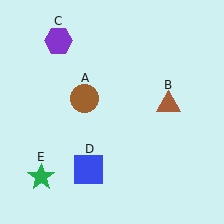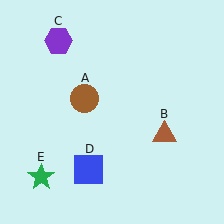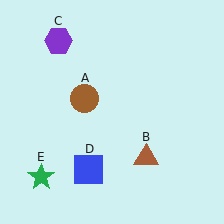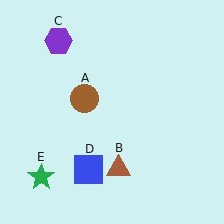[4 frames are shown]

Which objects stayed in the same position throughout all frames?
Brown circle (object A) and purple hexagon (object C) and blue square (object D) and green star (object E) remained stationary.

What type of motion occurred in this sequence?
The brown triangle (object B) rotated clockwise around the center of the scene.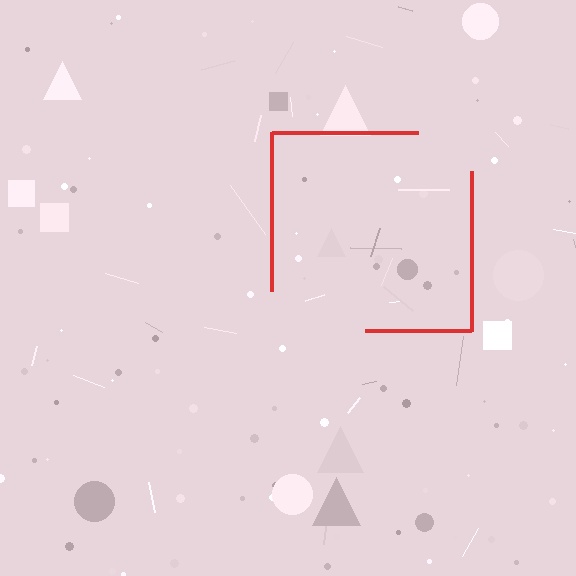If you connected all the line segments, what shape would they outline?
They would outline a square.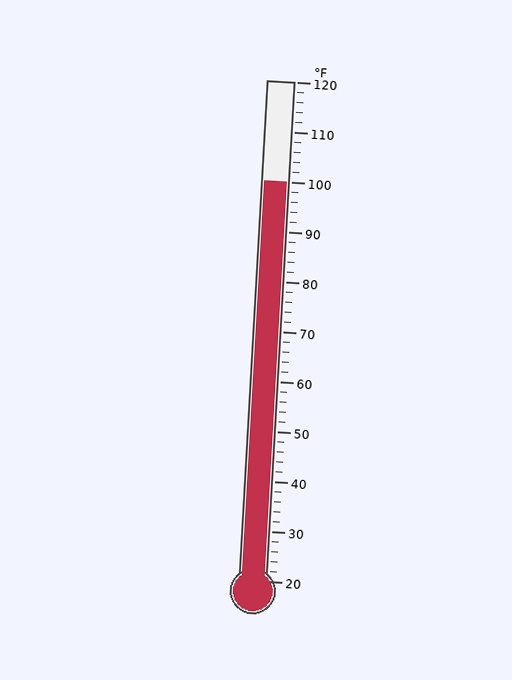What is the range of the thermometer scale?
The thermometer scale ranges from 20°F to 120°F.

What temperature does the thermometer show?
The thermometer shows approximately 100°F.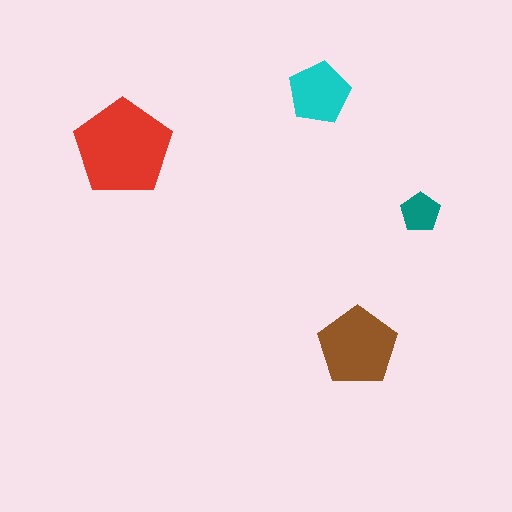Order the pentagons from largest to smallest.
the red one, the brown one, the cyan one, the teal one.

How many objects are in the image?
There are 4 objects in the image.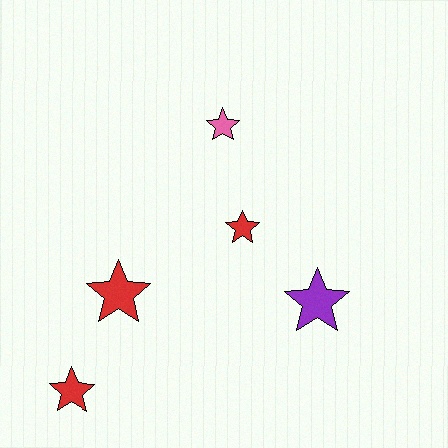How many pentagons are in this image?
There are no pentagons.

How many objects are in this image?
There are 5 objects.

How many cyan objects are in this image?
There are no cyan objects.